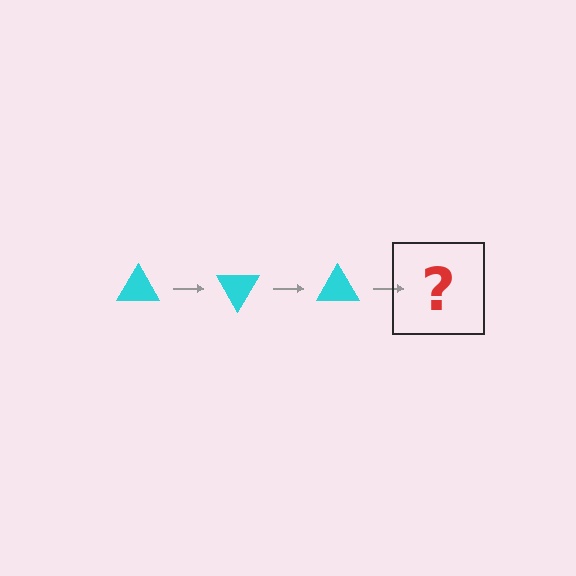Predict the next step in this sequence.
The next step is a cyan triangle rotated 180 degrees.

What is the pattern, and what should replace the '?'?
The pattern is that the triangle rotates 60 degrees each step. The '?' should be a cyan triangle rotated 180 degrees.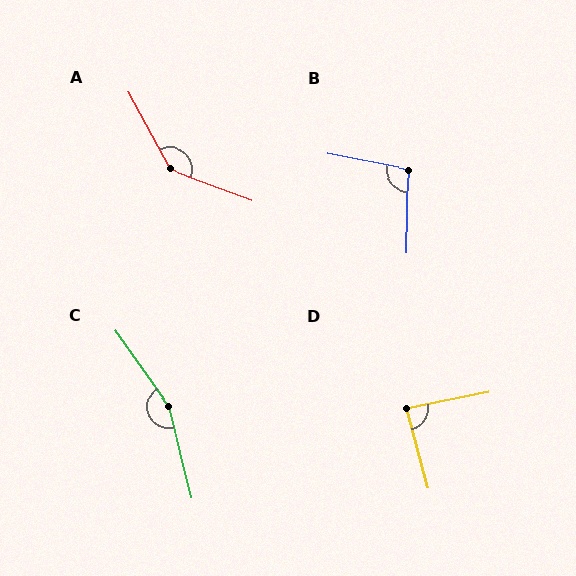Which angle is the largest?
C, at approximately 158 degrees.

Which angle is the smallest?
D, at approximately 86 degrees.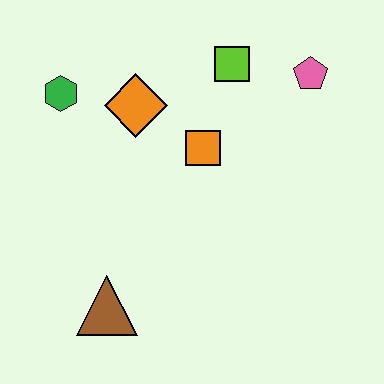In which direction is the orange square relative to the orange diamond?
The orange square is to the right of the orange diamond.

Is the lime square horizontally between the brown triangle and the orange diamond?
No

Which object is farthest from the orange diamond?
The brown triangle is farthest from the orange diamond.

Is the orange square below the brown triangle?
No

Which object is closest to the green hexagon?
The orange diamond is closest to the green hexagon.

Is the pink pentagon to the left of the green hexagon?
No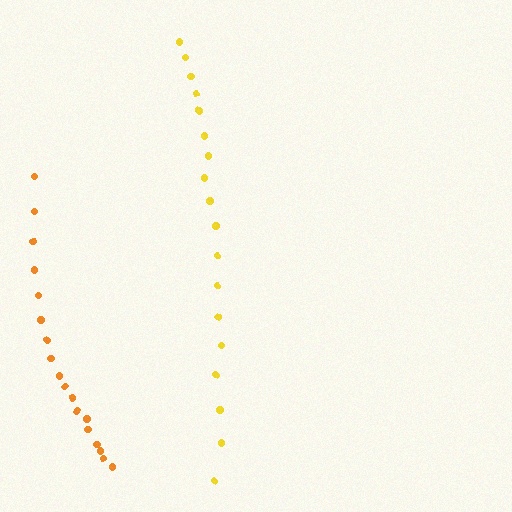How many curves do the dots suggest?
There are 2 distinct paths.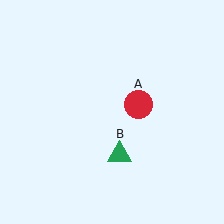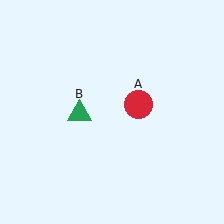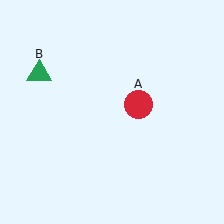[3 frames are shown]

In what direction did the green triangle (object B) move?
The green triangle (object B) moved up and to the left.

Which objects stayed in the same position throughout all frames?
Red circle (object A) remained stationary.